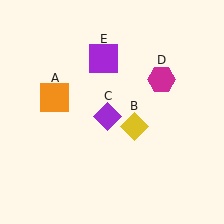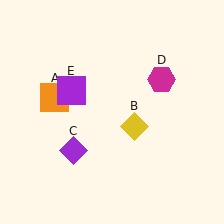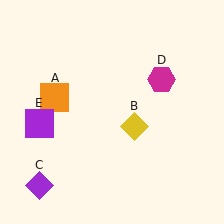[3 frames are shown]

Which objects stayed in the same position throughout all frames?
Orange square (object A) and yellow diamond (object B) and magenta hexagon (object D) remained stationary.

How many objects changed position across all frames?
2 objects changed position: purple diamond (object C), purple square (object E).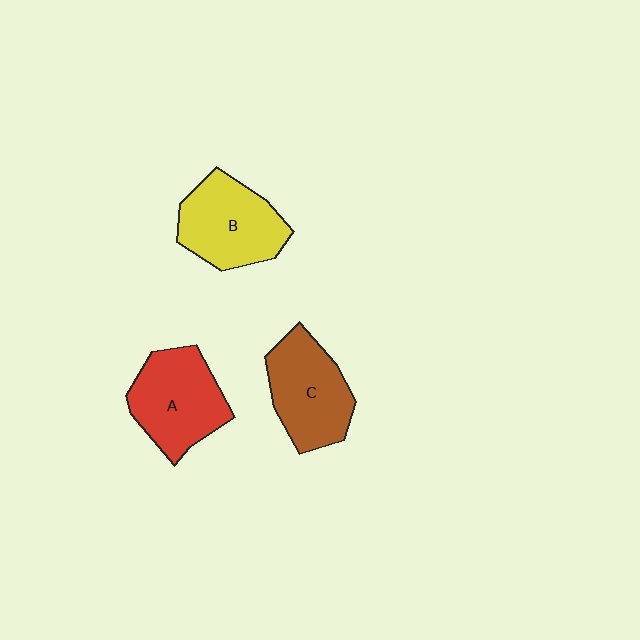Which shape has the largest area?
Shape A (red).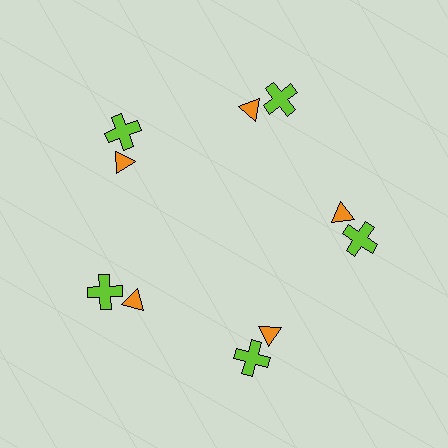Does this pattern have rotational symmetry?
Yes, this pattern has 5-fold rotational symmetry. It looks the same after rotating 72 degrees around the center.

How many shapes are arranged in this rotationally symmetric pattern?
There are 10 shapes, arranged in 5 groups of 2.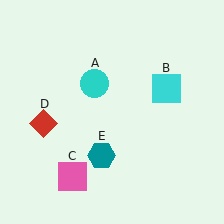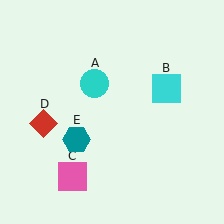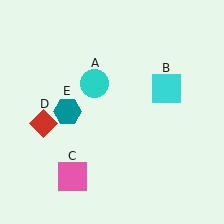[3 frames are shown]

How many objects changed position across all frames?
1 object changed position: teal hexagon (object E).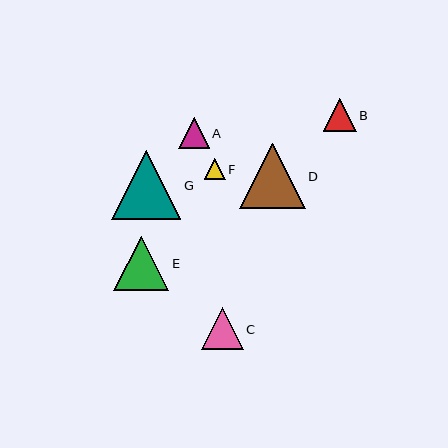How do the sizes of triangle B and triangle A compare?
Triangle B and triangle A are approximately the same size.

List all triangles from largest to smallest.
From largest to smallest: G, D, E, C, B, A, F.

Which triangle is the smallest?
Triangle F is the smallest with a size of approximately 21 pixels.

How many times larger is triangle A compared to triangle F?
Triangle A is approximately 1.5 times the size of triangle F.